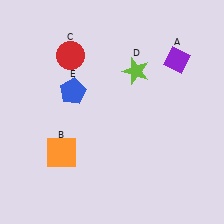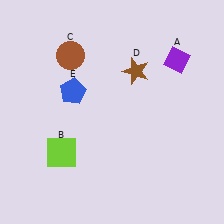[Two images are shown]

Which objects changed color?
B changed from orange to lime. C changed from red to brown. D changed from lime to brown.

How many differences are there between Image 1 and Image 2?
There are 3 differences between the two images.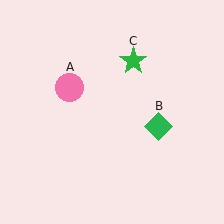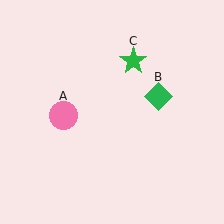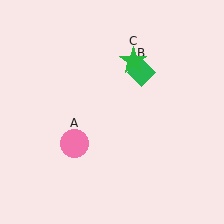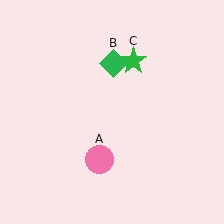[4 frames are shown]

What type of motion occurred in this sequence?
The pink circle (object A), green diamond (object B) rotated counterclockwise around the center of the scene.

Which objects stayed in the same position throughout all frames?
Green star (object C) remained stationary.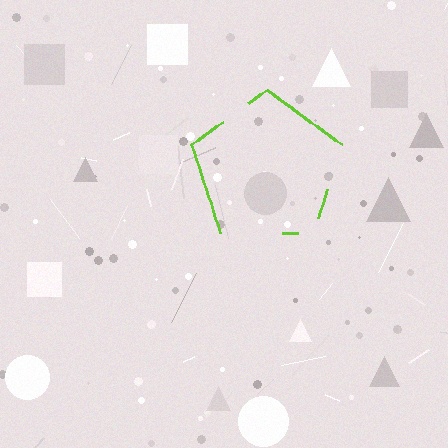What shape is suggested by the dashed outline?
The dashed outline suggests a pentagon.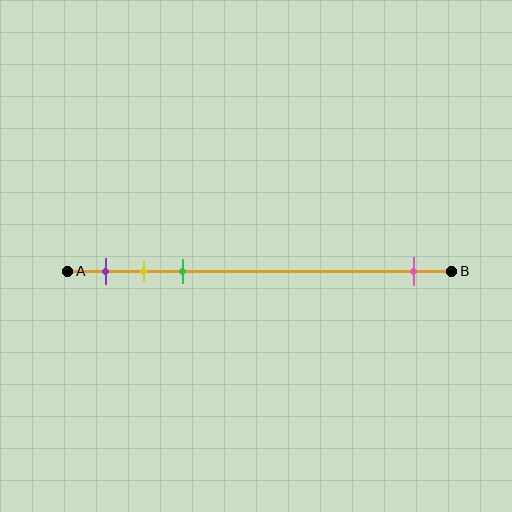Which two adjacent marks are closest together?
The yellow and green marks are the closest adjacent pair.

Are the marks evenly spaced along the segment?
No, the marks are not evenly spaced.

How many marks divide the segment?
There are 4 marks dividing the segment.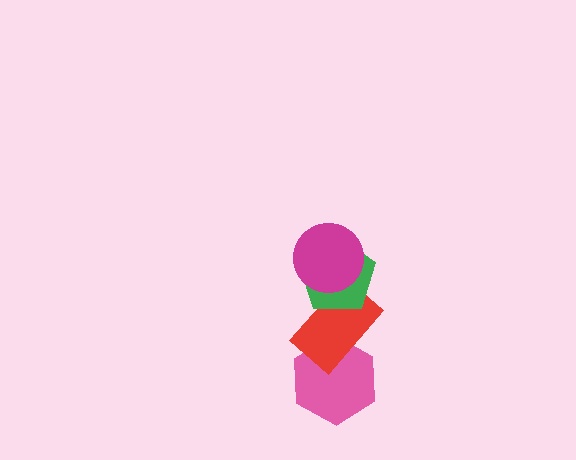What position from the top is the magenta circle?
The magenta circle is 1st from the top.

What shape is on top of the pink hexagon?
The red rectangle is on top of the pink hexagon.